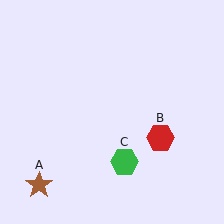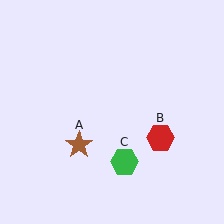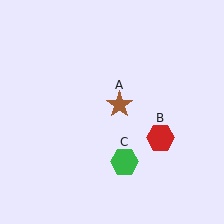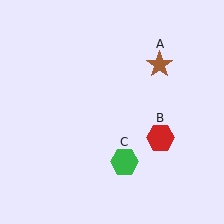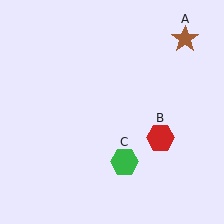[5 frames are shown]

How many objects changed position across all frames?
1 object changed position: brown star (object A).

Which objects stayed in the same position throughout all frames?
Red hexagon (object B) and green hexagon (object C) remained stationary.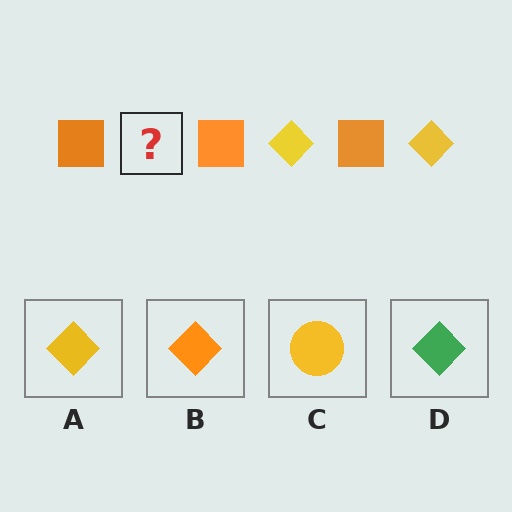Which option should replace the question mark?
Option A.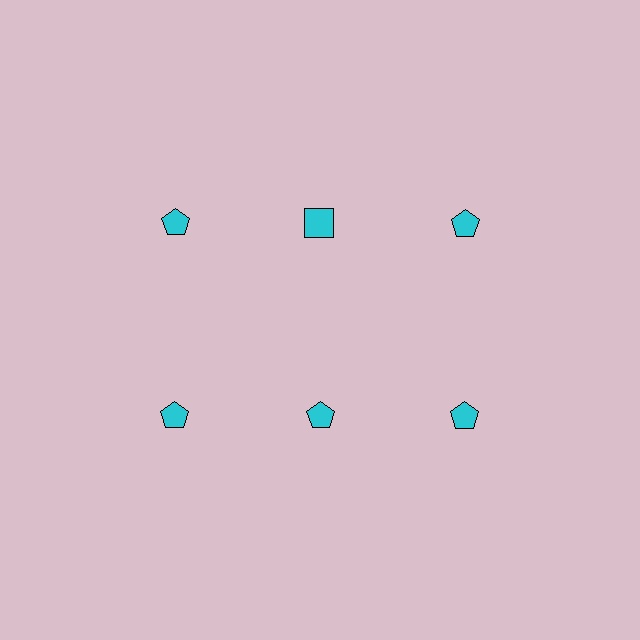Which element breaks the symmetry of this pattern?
The cyan square in the top row, second from left column breaks the symmetry. All other shapes are cyan pentagons.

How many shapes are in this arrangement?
There are 6 shapes arranged in a grid pattern.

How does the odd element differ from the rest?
It has a different shape: square instead of pentagon.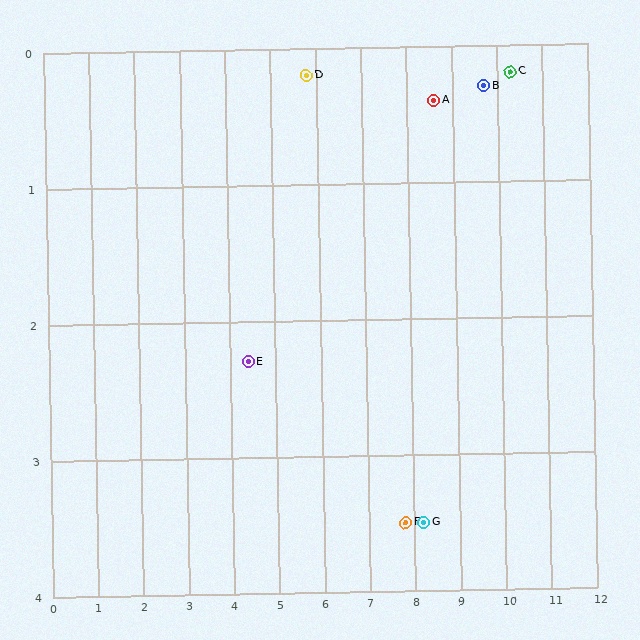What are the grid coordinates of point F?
Point F is at approximately (7.8, 3.5).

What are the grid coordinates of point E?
Point E is at approximately (4.4, 2.3).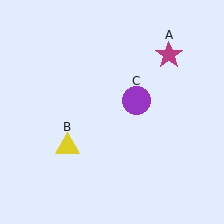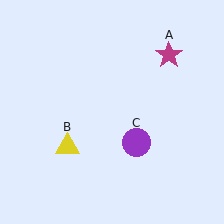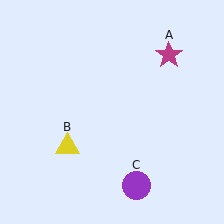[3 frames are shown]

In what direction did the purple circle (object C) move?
The purple circle (object C) moved down.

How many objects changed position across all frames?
1 object changed position: purple circle (object C).